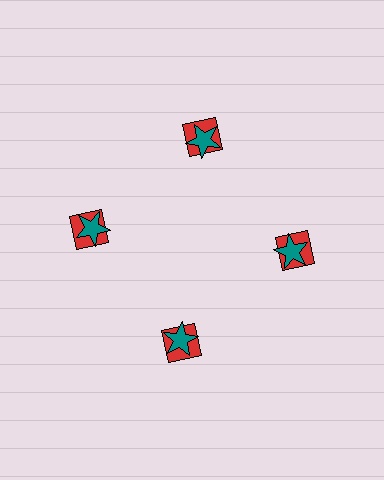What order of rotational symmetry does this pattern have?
This pattern has 4-fold rotational symmetry.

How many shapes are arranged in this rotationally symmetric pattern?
There are 8 shapes, arranged in 4 groups of 2.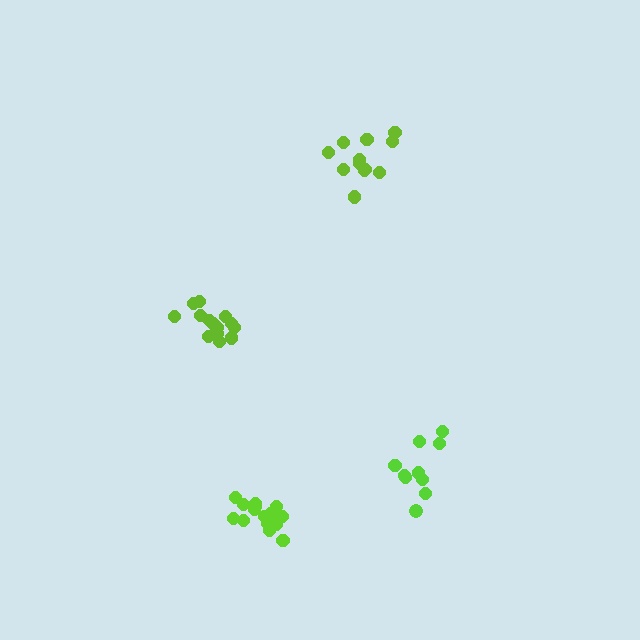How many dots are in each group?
Group 1: 10 dots, Group 2: 12 dots, Group 3: 16 dots, Group 4: 16 dots (54 total).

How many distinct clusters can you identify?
There are 4 distinct clusters.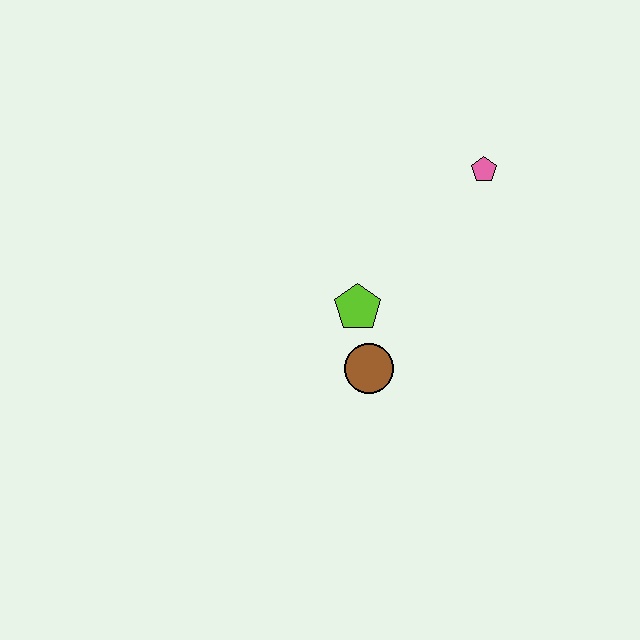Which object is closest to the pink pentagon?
The lime pentagon is closest to the pink pentagon.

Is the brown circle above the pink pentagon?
No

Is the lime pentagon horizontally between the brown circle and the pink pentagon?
No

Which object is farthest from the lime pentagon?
The pink pentagon is farthest from the lime pentagon.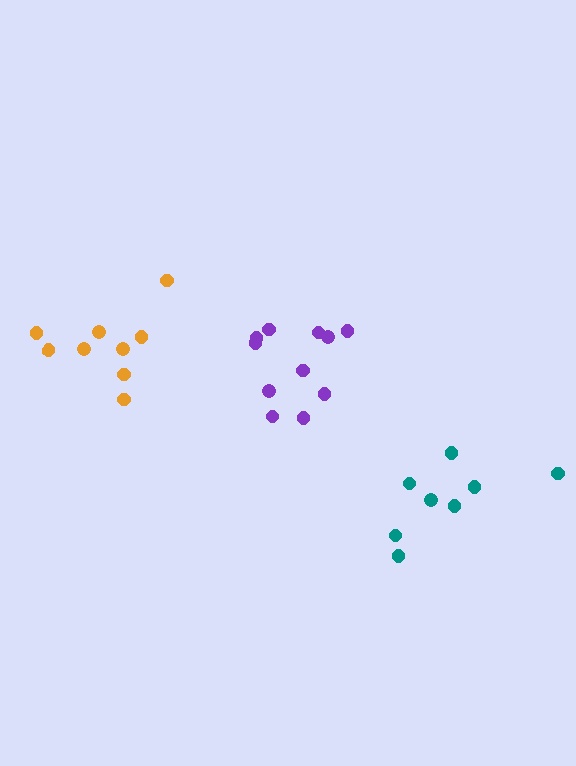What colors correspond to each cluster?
The clusters are colored: purple, teal, orange.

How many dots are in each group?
Group 1: 11 dots, Group 2: 8 dots, Group 3: 9 dots (28 total).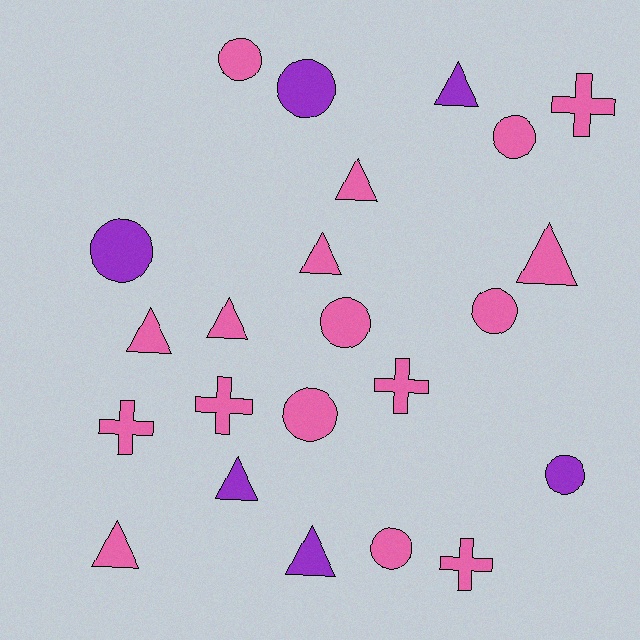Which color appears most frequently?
Pink, with 17 objects.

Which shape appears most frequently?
Triangle, with 9 objects.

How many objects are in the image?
There are 23 objects.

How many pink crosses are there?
There are 5 pink crosses.